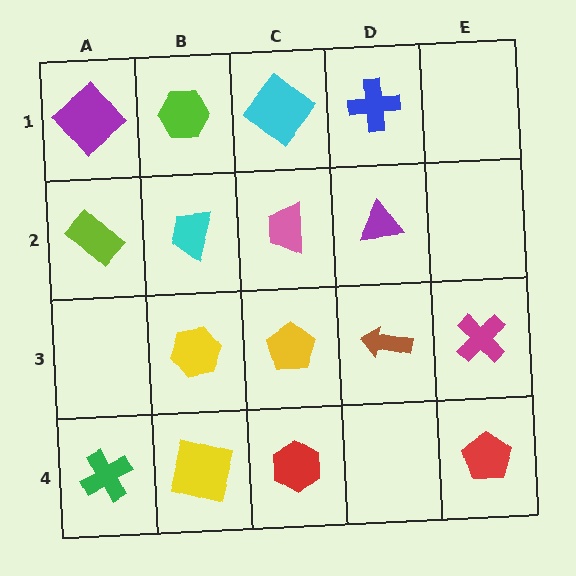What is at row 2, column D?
A purple triangle.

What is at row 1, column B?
A lime hexagon.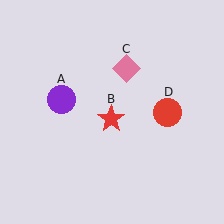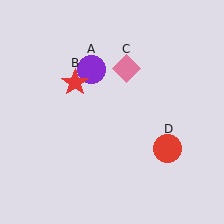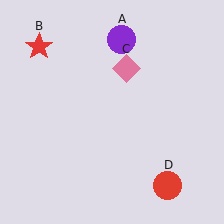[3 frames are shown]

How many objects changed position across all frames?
3 objects changed position: purple circle (object A), red star (object B), red circle (object D).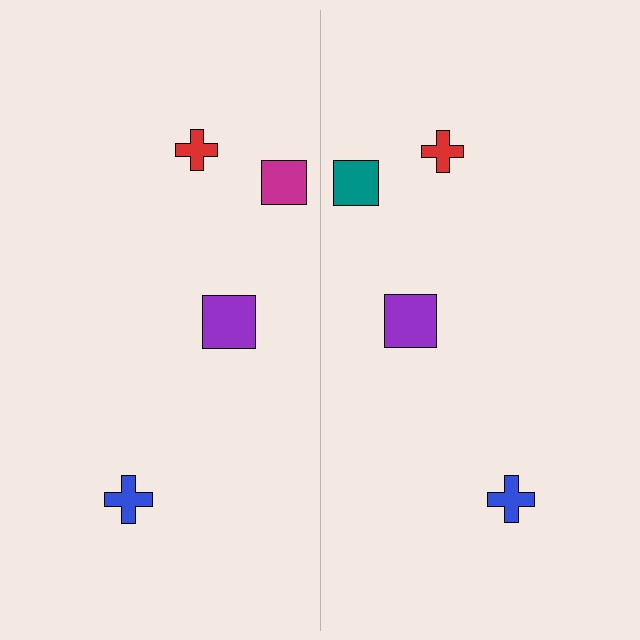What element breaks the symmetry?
The teal square on the right side breaks the symmetry — its mirror counterpart is magenta.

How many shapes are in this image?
There are 8 shapes in this image.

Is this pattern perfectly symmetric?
No, the pattern is not perfectly symmetric. The teal square on the right side breaks the symmetry — its mirror counterpart is magenta.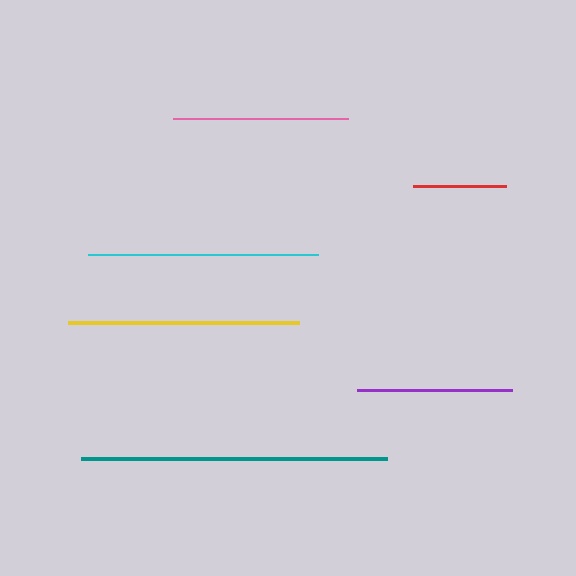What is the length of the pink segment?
The pink segment is approximately 176 pixels long.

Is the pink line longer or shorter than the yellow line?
The yellow line is longer than the pink line.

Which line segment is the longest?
The teal line is the longest at approximately 305 pixels.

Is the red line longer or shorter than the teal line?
The teal line is longer than the red line.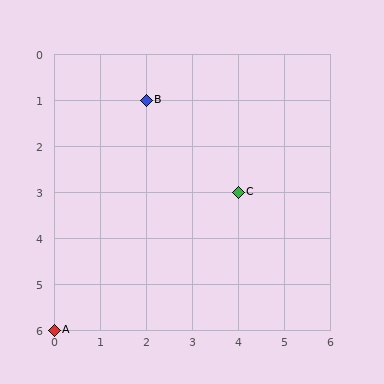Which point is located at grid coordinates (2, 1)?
Point B is at (2, 1).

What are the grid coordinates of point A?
Point A is at grid coordinates (0, 6).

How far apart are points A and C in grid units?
Points A and C are 4 columns and 3 rows apart (about 5.0 grid units diagonally).